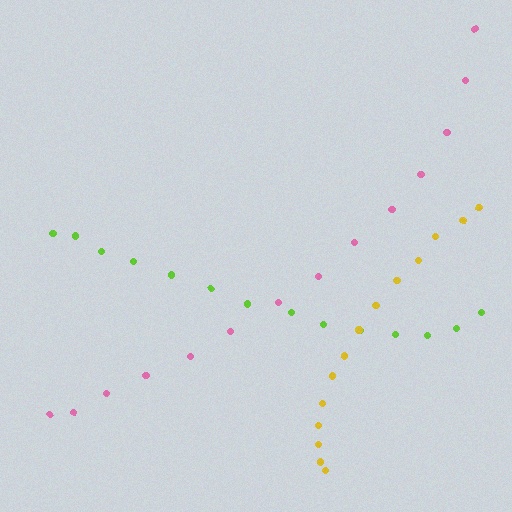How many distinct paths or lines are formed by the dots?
There are 3 distinct paths.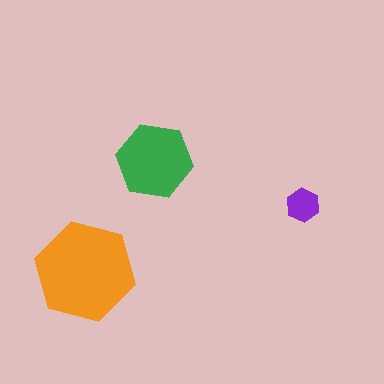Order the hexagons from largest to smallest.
the orange one, the green one, the purple one.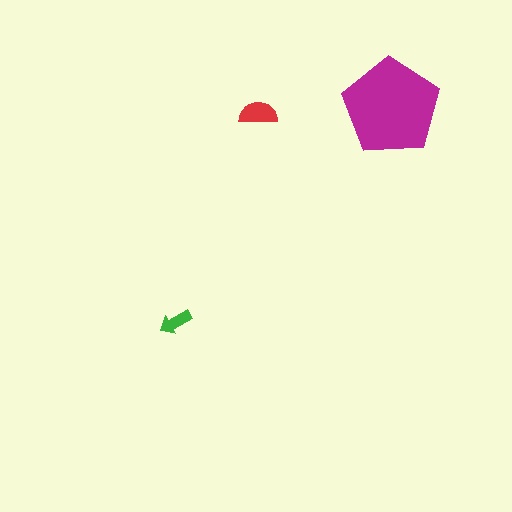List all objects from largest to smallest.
The magenta pentagon, the red semicircle, the green arrow.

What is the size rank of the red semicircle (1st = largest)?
2nd.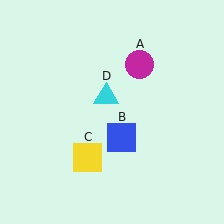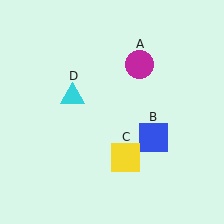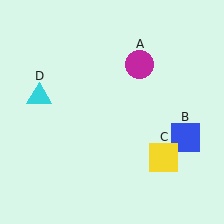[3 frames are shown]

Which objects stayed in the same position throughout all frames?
Magenta circle (object A) remained stationary.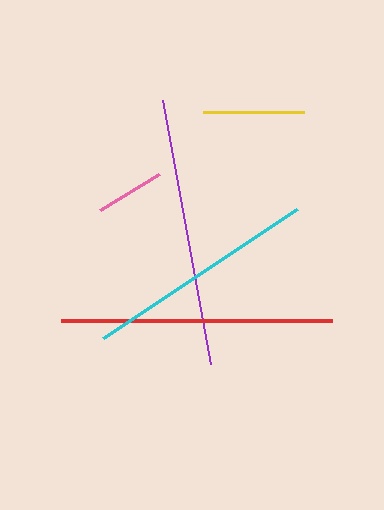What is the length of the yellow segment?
The yellow segment is approximately 101 pixels long.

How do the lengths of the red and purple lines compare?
The red and purple lines are approximately the same length.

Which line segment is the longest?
The red line is the longest at approximately 271 pixels.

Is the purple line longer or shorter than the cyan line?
The purple line is longer than the cyan line.